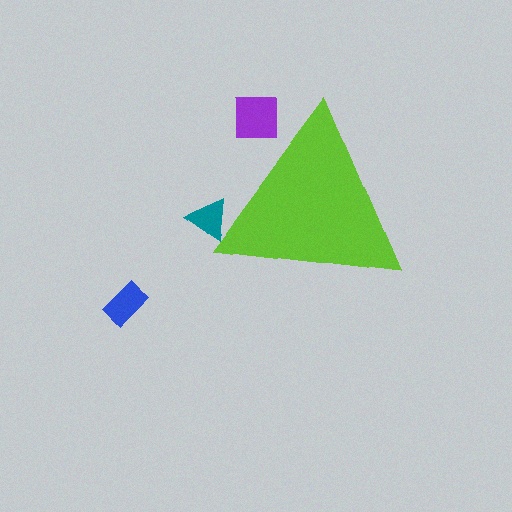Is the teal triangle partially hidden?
Yes, the teal triangle is partially hidden behind the lime triangle.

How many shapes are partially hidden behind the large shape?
2 shapes are partially hidden.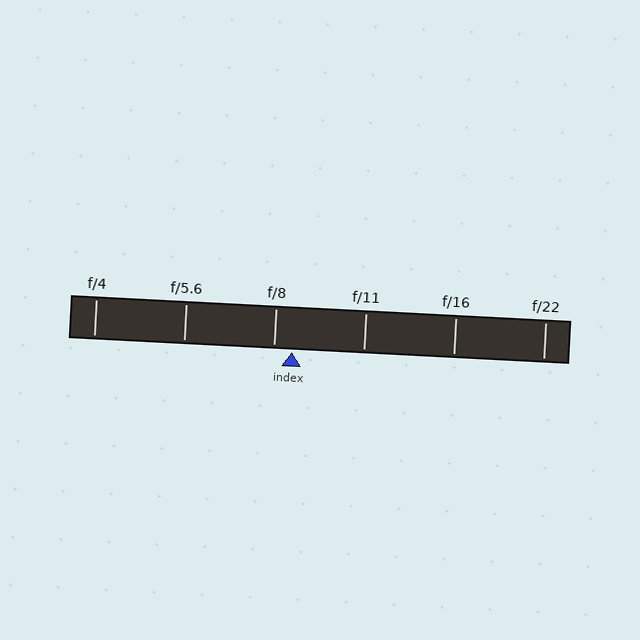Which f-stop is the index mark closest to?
The index mark is closest to f/8.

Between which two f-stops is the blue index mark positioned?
The index mark is between f/8 and f/11.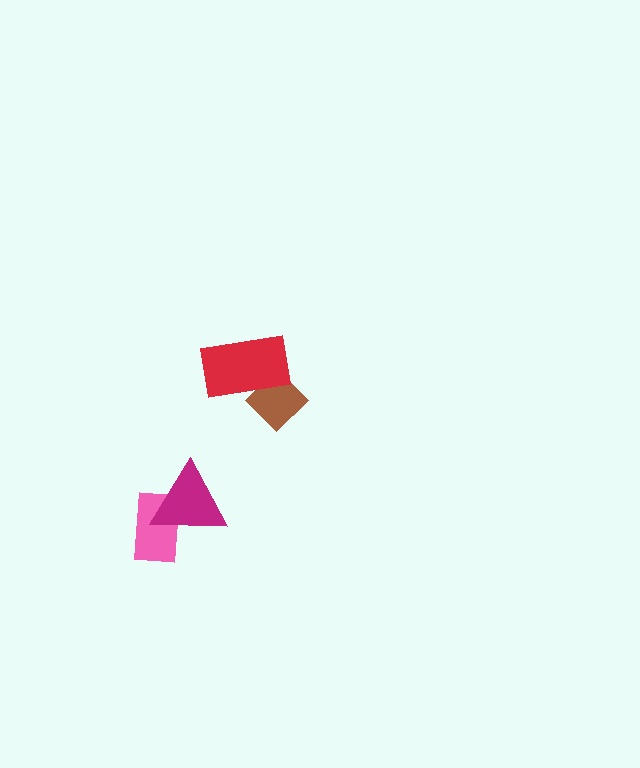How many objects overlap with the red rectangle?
1 object overlaps with the red rectangle.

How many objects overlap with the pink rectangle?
1 object overlaps with the pink rectangle.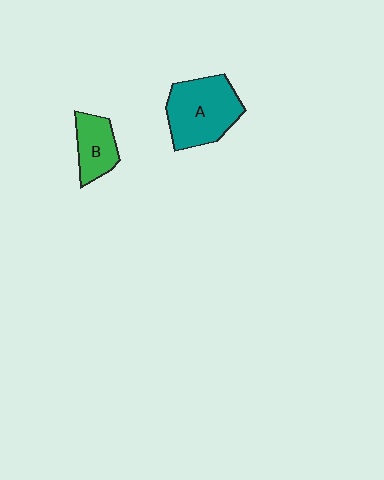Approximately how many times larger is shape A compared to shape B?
Approximately 1.8 times.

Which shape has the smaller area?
Shape B (green).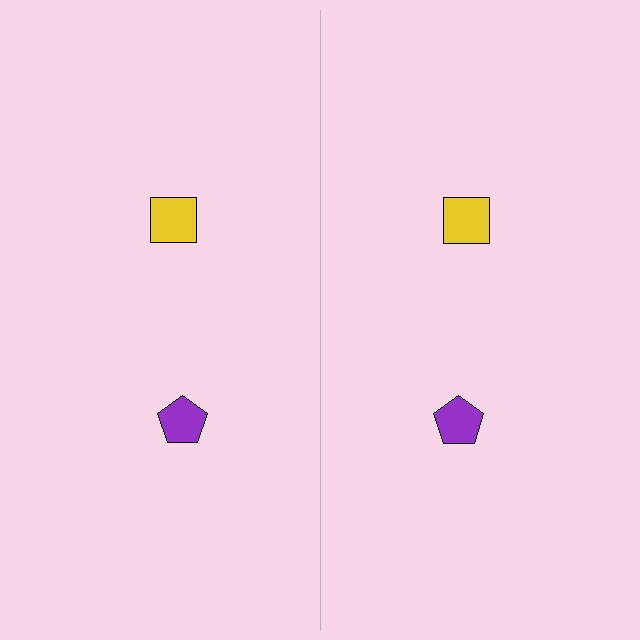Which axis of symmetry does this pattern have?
The pattern has a vertical axis of symmetry running through the center of the image.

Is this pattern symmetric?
Yes, this pattern has bilateral (reflection) symmetry.